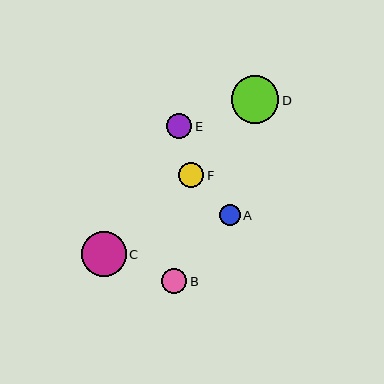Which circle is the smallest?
Circle A is the smallest with a size of approximately 21 pixels.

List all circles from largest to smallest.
From largest to smallest: D, C, B, E, F, A.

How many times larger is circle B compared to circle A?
Circle B is approximately 1.2 times the size of circle A.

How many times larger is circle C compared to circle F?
Circle C is approximately 1.8 times the size of circle F.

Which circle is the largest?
Circle D is the largest with a size of approximately 47 pixels.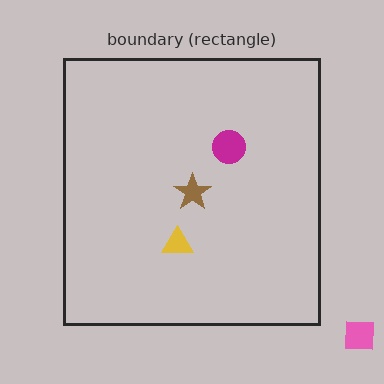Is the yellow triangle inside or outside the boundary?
Inside.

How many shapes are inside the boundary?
3 inside, 1 outside.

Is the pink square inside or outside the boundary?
Outside.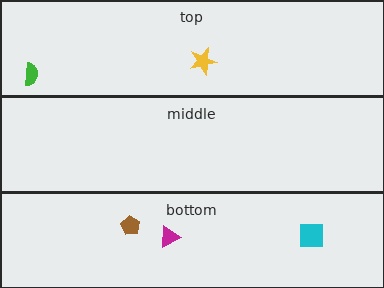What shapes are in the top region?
The green semicircle, the yellow star.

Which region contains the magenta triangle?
The bottom region.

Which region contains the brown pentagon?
The bottom region.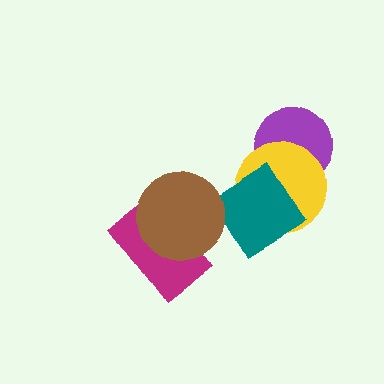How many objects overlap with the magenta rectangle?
1 object overlaps with the magenta rectangle.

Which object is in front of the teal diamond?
The brown circle is in front of the teal diamond.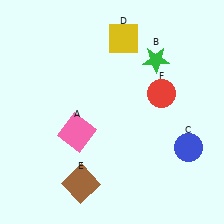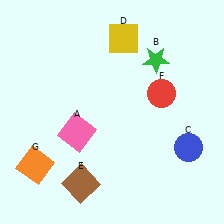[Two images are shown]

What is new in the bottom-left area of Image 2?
An orange square (G) was added in the bottom-left area of Image 2.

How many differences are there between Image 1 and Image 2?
There is 1 difference between the two images.